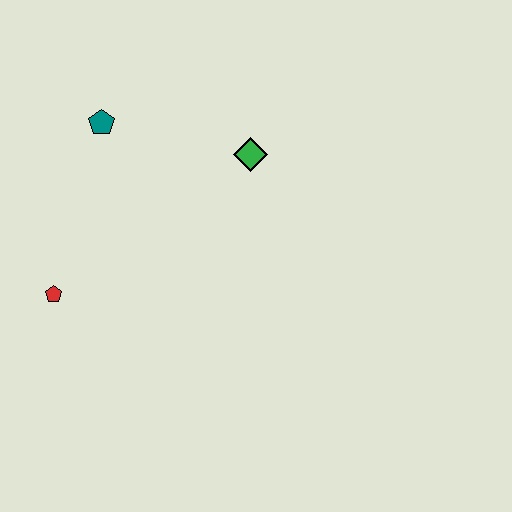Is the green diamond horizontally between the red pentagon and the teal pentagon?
No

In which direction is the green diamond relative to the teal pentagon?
The green diamond is to the right of the teal pentagon.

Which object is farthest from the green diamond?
The red pentagon is farthest from the green diamond.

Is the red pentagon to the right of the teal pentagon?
No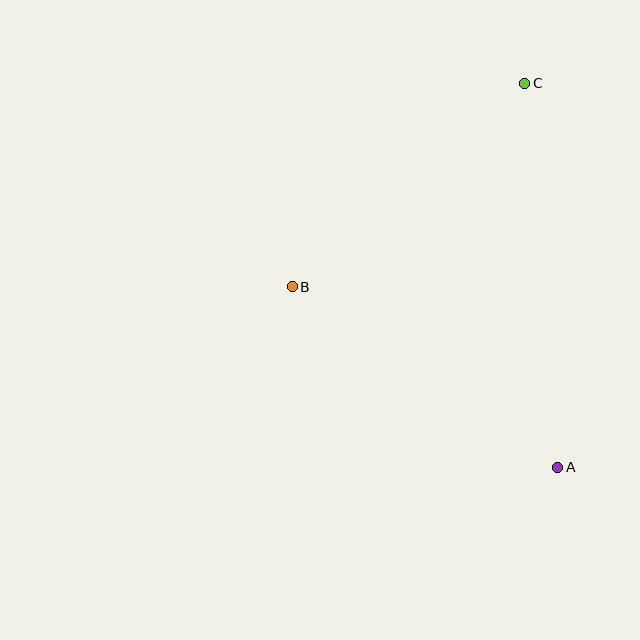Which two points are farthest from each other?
Points A and C are farthest from each other.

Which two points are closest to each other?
Points B and C are closest to each other.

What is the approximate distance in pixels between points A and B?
The distance between A and B is approximately 321 pixels.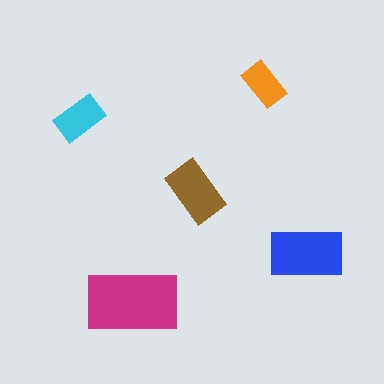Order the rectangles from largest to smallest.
the magenta one, the blue one, the brown one, the cyan one, the orange one.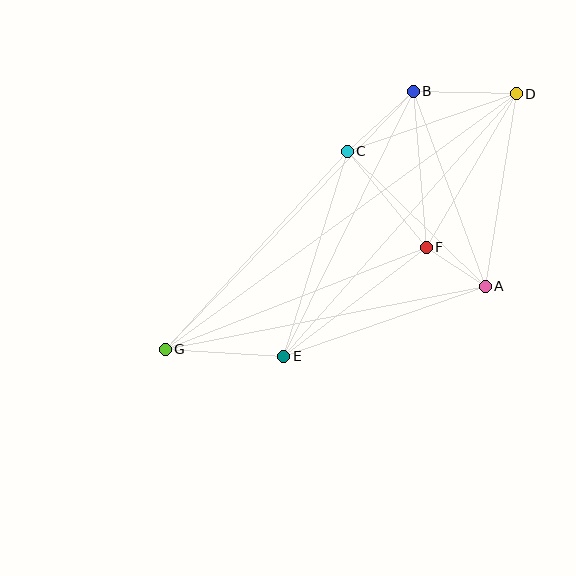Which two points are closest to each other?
Points A and F are closest to each other.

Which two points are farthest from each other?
Points D and G are farthest from each other.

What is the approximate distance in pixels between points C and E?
The distance between C and E is approximately 215 pixels.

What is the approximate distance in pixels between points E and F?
The distance between E and F is approximately 180 pixels.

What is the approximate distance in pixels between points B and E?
The distance between B and E is approximately 295 pixels.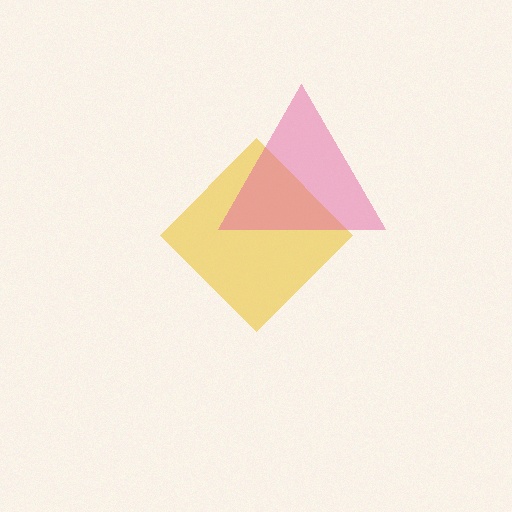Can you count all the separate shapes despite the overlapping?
Yes, there are 2 separate shapes.